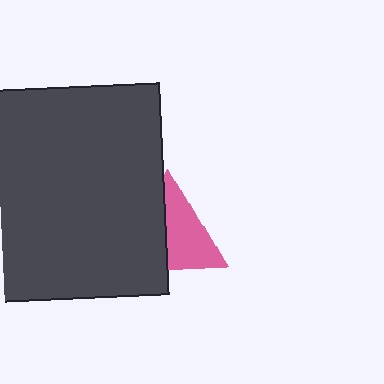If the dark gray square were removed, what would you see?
You would see the complete pink triangle.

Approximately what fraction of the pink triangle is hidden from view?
Roughly 45% of the pink triangle is hidden behind the dark gray square.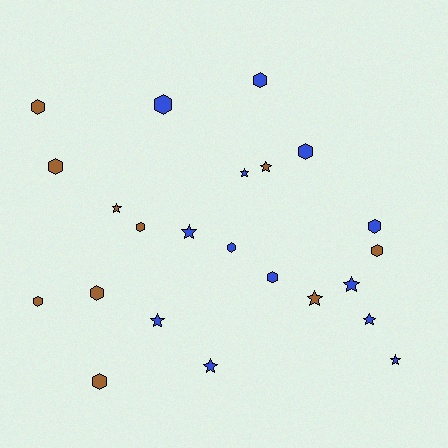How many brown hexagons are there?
There are 7 brown hexagons.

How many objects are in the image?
There are 23 objects.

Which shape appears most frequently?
Hexagon, with 13 objects.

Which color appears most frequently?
Blue, with 13 objects.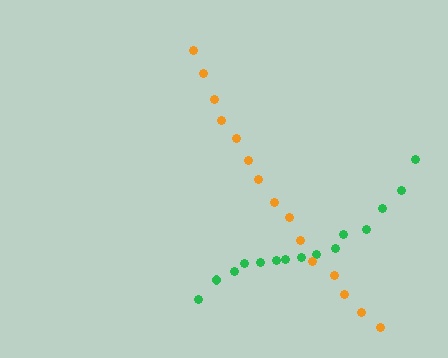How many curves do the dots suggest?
There are 2 distinct paths.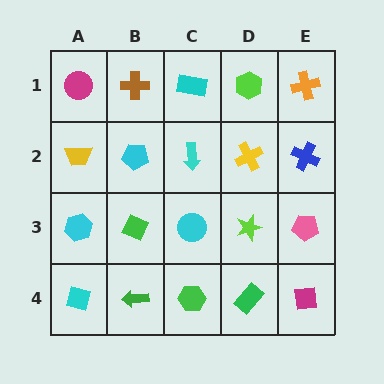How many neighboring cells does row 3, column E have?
3.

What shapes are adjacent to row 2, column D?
A lime hexagon (row 1, column D), a lime star (row 3, column D), a cyan arrow (row 2, column C), a blue cross (row 2, column E).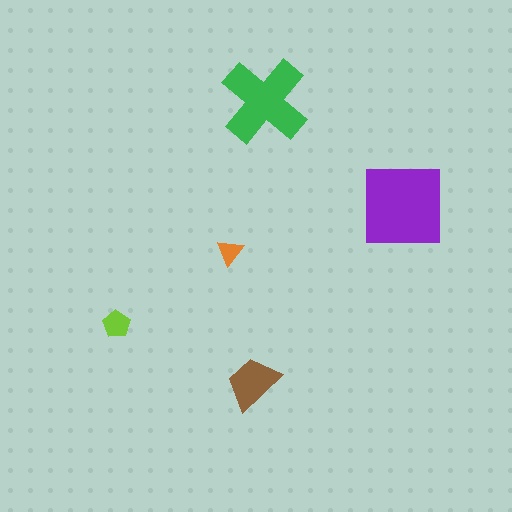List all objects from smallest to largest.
The orange triangle, the lime pentagon, the brown trapezoid, the green cross, the purple square.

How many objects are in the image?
There are 5 objects in the image.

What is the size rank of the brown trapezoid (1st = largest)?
3rd.